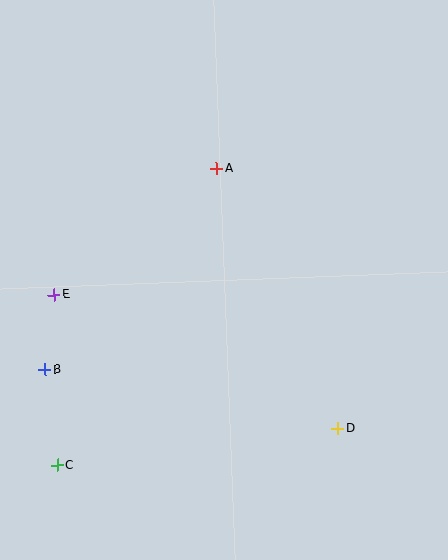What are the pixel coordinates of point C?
Point C is at (57, 465).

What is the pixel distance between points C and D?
The distance between C and D is 283 pixels.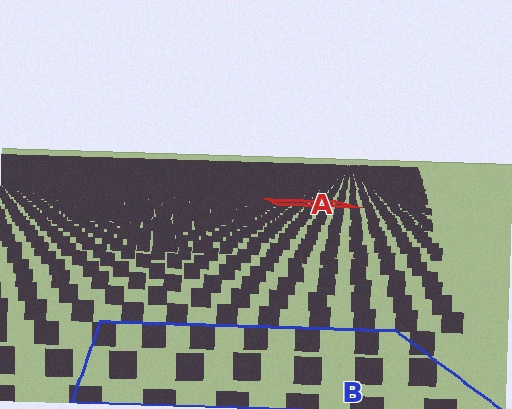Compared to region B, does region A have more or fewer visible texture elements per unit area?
Region A has more texture elements per unit area — they are packed more densely because it is farther away.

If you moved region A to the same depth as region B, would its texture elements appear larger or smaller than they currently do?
They would appear larger. At a closer depth, the same texture elements are projected at a bigger on-screen size.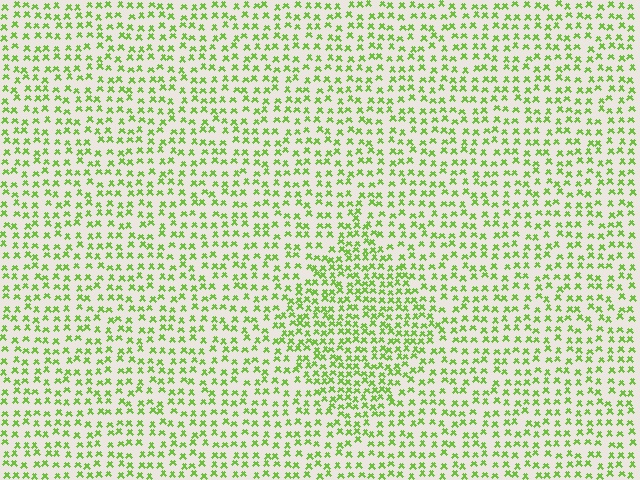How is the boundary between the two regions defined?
The boundary is defined by a change in element density (approximately 1.6x ratio). All elements are the same color, size, and shape.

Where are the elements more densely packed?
The elements are more densely packed inside the diamond boundary.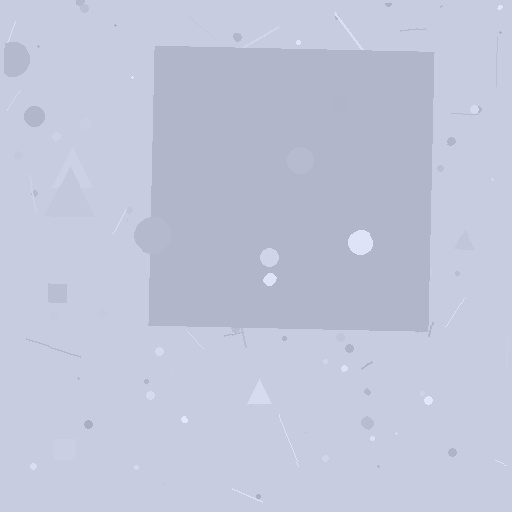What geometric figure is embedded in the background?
A square is embedded in the background.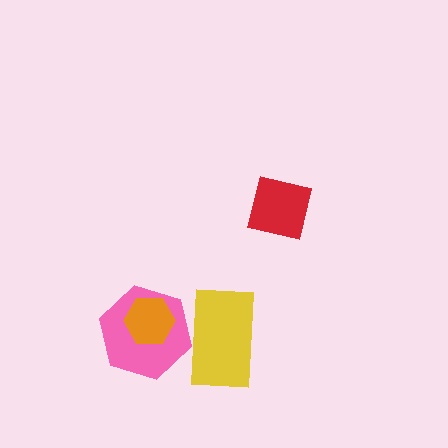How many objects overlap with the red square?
0 objects overlap with the red square.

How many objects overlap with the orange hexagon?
1 object overlaps with the orange hexagon.